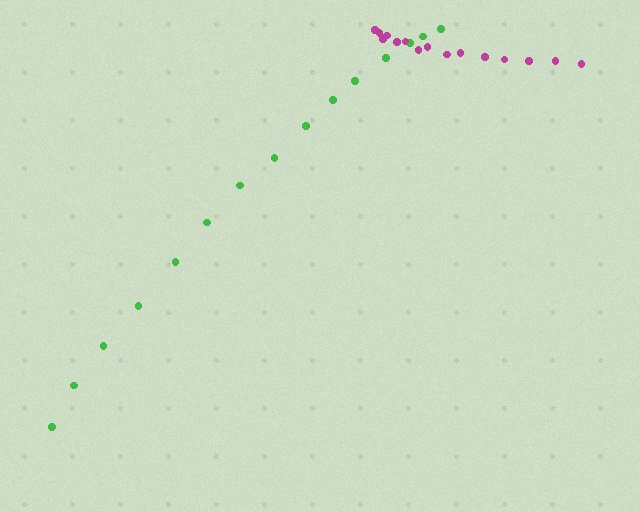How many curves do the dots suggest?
There are 2 distinct paths.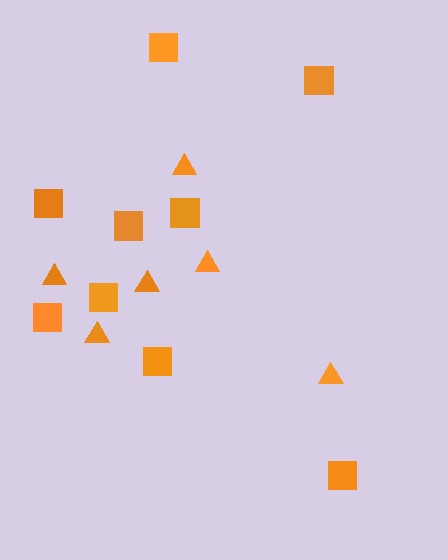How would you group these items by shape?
There are 2 groups: one group of triangles (6) and one group of squares (9).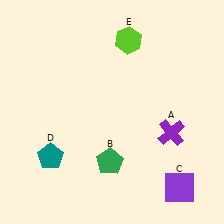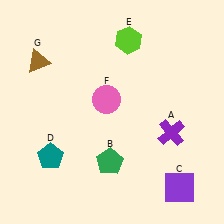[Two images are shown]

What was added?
A pink circle (F), a brown triangle (G) were added in Image 2.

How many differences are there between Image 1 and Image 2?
There are 2 differences between the two images.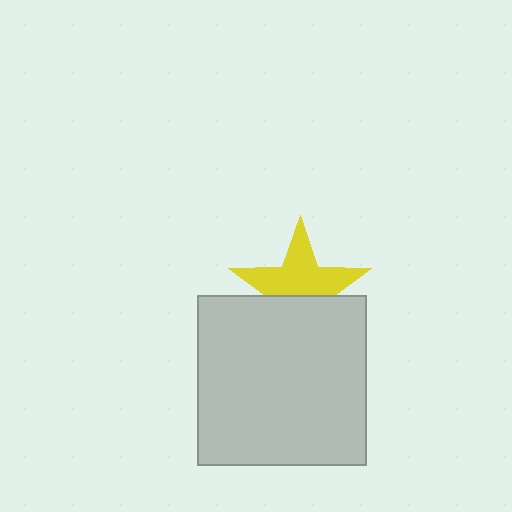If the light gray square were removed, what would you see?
You would see the complete yellow star.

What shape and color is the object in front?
The object in front is a light gray square.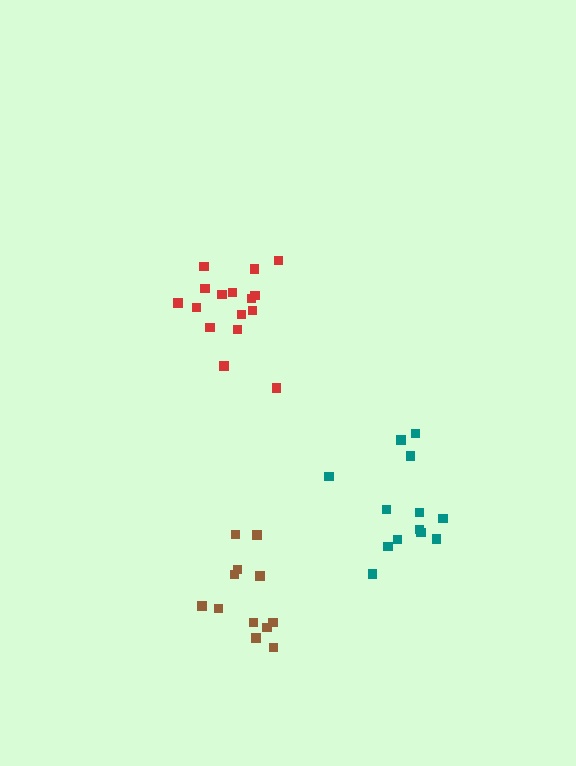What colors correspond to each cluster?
The clusters are colored: brown, red, teal.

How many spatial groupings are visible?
There are 3 spatial groupings.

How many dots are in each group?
Group 1: 12 dots, Group 2: 16 dots, Group 3: 13 dots (41 total).